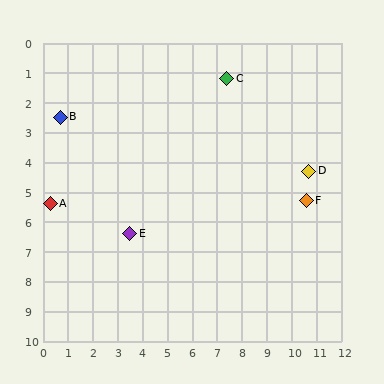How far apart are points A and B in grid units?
Points A and B are about 2.9 grid units apart.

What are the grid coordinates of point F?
Point F is at approximately (10.6, 5.3).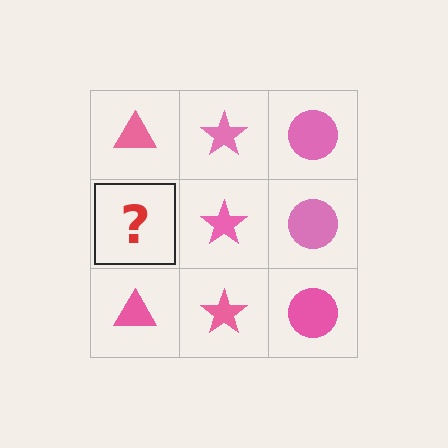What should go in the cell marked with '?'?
The missing cell should contain a pink triangle.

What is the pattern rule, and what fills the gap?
The rule is that each column has a consistent shape. The gap should be filled with a pink triangle.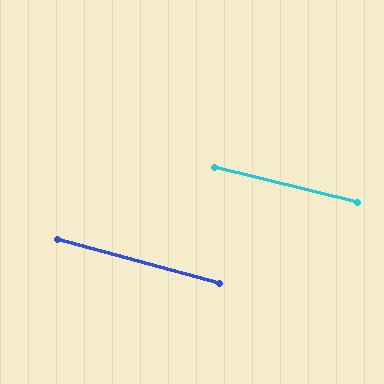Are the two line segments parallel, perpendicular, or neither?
Parallel — their directions differ by only 1.4°.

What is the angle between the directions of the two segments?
Approximately 1 degree.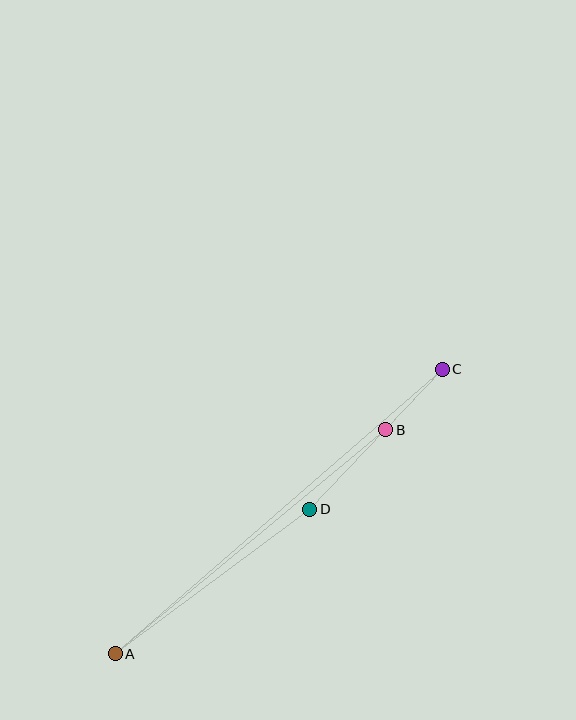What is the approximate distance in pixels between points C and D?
The distance between C and D is approximately 193 pixels.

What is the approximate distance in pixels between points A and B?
The distance between A and B is approximately 351 pixels.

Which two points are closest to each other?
Points B and C are closest to each other.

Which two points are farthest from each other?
Points A and C are farthest from each other.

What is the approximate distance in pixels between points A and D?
The distance between A and D is approximately 242 pixels.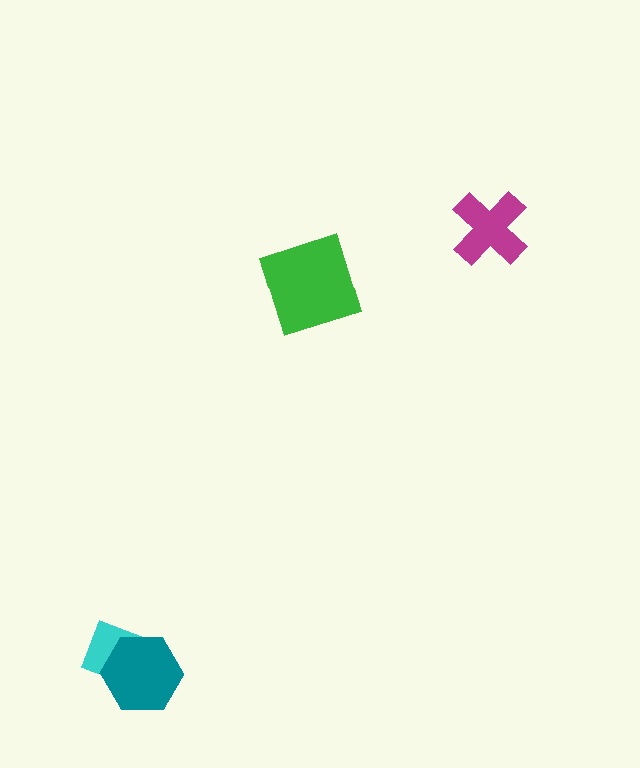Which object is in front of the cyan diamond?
The teal hexagon is in front of the cyan diamond.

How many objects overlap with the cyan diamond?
1 object overlaps with the cyan diamond.